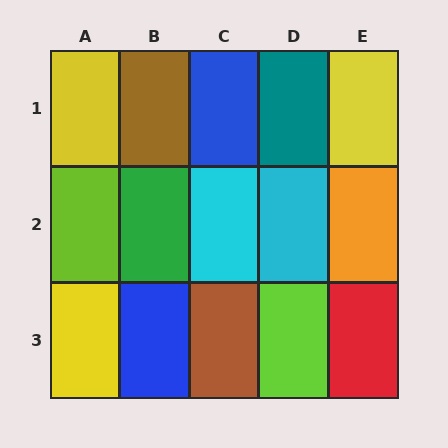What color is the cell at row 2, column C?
Cyan.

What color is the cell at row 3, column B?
Blue.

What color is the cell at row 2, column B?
Green.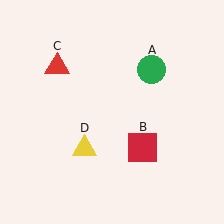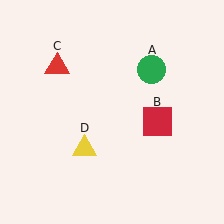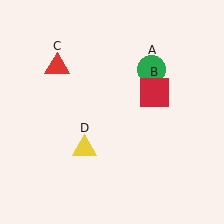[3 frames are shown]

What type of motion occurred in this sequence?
The red square (object B) rotated counterclockwise around the center of the scene.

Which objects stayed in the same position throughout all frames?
Green circle (object A) and red triangle (object C) and yellow triangle (object D) remained stationary.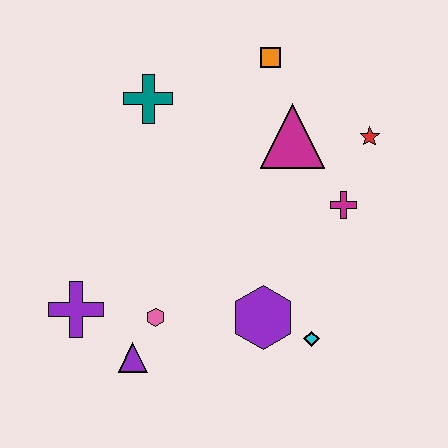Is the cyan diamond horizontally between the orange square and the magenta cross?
Yes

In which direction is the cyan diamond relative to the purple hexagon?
The cyan diamond is to the right of the purple hexagon.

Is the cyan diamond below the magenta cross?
Yes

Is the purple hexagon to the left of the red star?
Yes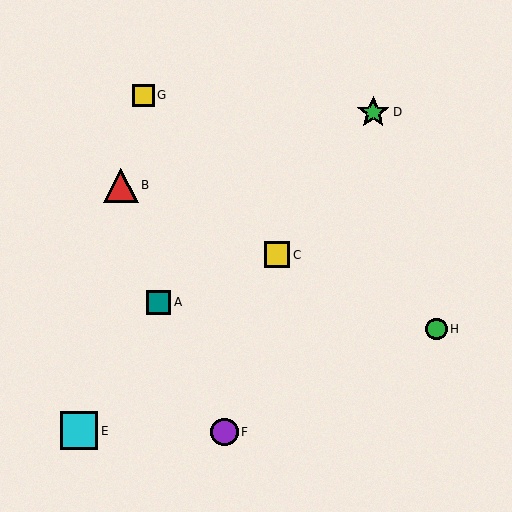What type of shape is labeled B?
Shape B is a red triangle.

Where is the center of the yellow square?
The center of the yellow square is at (277, 255).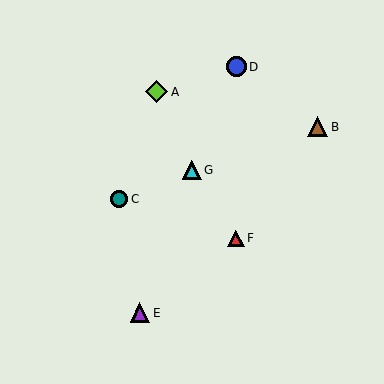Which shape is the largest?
The lime diamond (labeled A) is the largest.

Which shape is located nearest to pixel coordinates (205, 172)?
The cyan triangle (labeled G) at (192, 170) is nearest to that location.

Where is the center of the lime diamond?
The center of the lime diamond is at (156, 92).